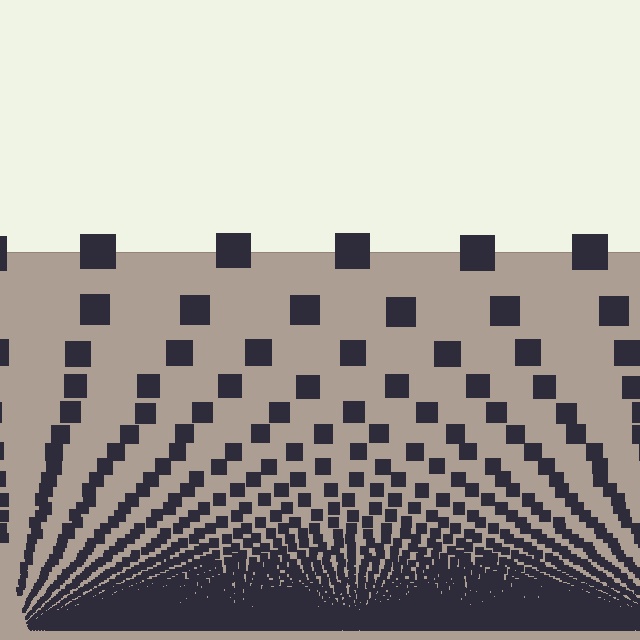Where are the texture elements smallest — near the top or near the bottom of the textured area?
Near the bottom.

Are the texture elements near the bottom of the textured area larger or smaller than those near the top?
Smaller. The gradient is inverted — elements near the bottom are smaller and denser.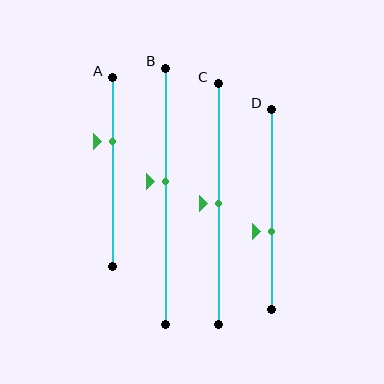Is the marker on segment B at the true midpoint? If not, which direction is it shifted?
No, the marker on segment B is shifted upward by about 6% of the segment length.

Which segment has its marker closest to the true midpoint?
Segment C has its marker closest to the true midpoint.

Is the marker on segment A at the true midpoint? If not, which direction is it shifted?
No, the marker on segment A is shifted upward by about 16% of the segment length.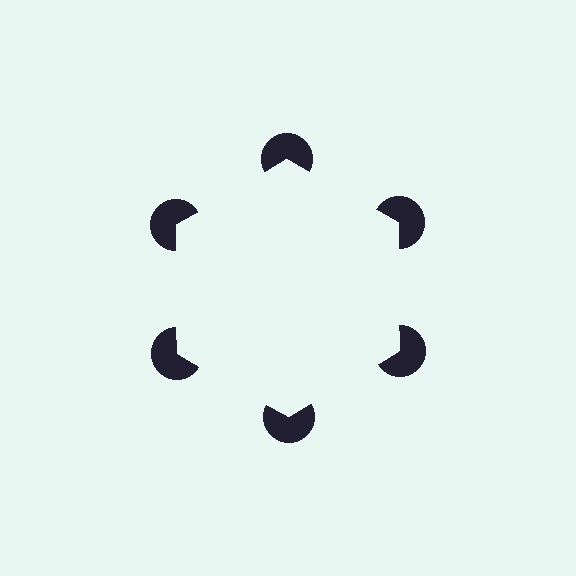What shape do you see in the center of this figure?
An illusory hexagon — its edges are inferred from the aligned wedge cuts in the pac-man discs, not physically drawn.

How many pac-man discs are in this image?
There are 6 — one at each vertex of the illusory hexagon.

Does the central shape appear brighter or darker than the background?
It typically appears slightly brighter than the background, even though no actual brightness change is drawn.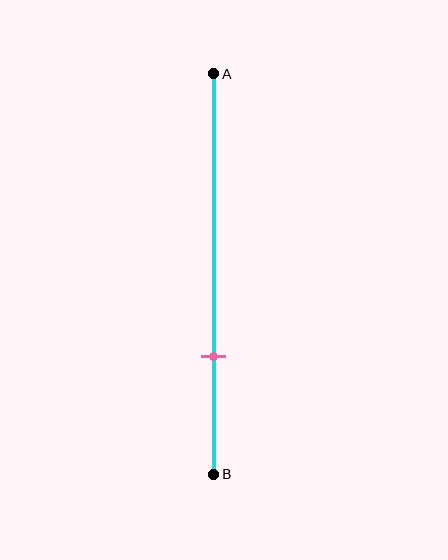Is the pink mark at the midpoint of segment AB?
No, the mark is at about 70% from A, not at the 50% midpoint.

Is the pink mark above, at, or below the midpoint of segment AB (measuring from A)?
The pink mark is below the midpoint of segment AB.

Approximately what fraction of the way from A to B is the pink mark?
The pink mark is approximately 70% of the way from A to B.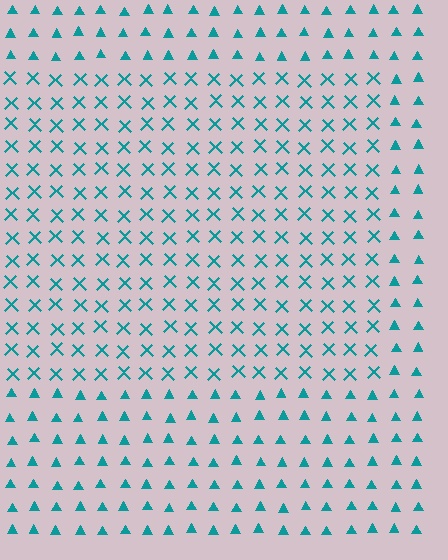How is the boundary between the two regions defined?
The boundary is defined by a change in element shape: X marks inside vs. triangles outside. All elements share the same color and spacing.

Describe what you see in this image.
The image is filled with small teal elements arranged in a uniform grid. A rectangle-shaped region contains X marks, while the surrounding area contains triangles. The boundary is defined purely by the change in element shape.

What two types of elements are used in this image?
The image uses X marks inside the rectangle region and triangles outside it.